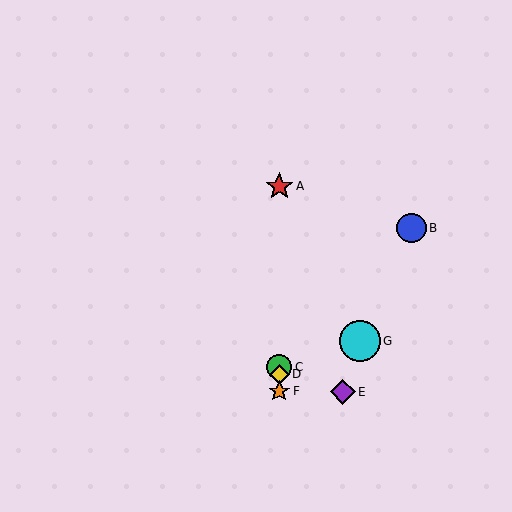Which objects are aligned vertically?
Objects A, C, D, F are aligned vertically.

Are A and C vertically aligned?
Yes, both are at x≈279.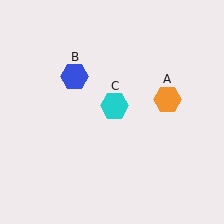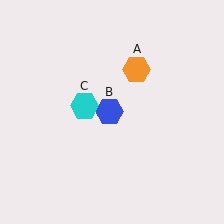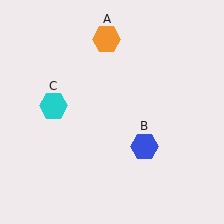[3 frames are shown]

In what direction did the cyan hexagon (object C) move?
The cyan hexagon (object C) moved left.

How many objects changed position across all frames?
3 objects changed position: orange hexagon (object A), blue hexagon (object B), cyan hexagon (object C).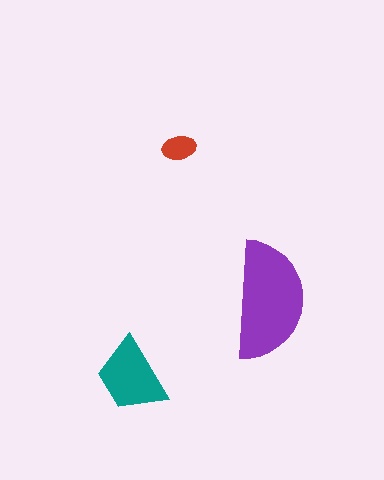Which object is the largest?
The purple semicircle.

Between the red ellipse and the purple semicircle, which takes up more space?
The purple semicircle.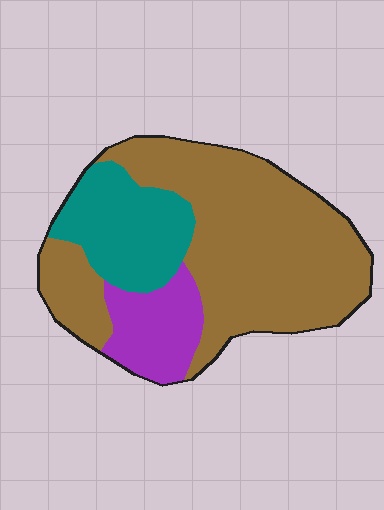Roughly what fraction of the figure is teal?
Teal covers 22% of the figure.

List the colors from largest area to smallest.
From largest to smallest: brown, teal, purple.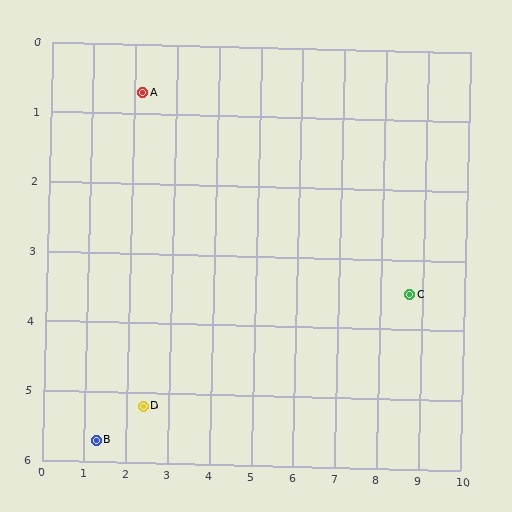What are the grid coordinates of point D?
Point D is at approximately (2.4, 5.2).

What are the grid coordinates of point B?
Point B is at approximately (1.3, 5.7).